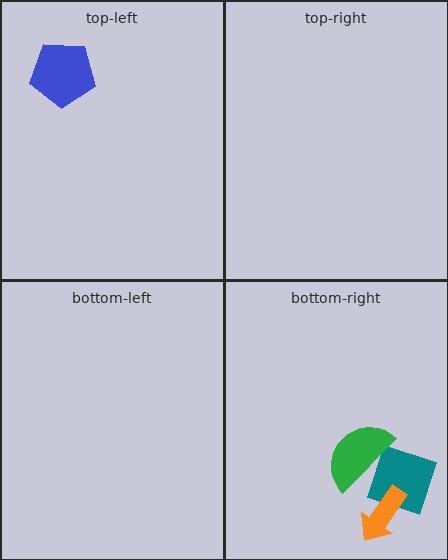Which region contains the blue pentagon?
The top-left region.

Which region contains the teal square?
The bottom-right region.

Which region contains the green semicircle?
The bottom-right region.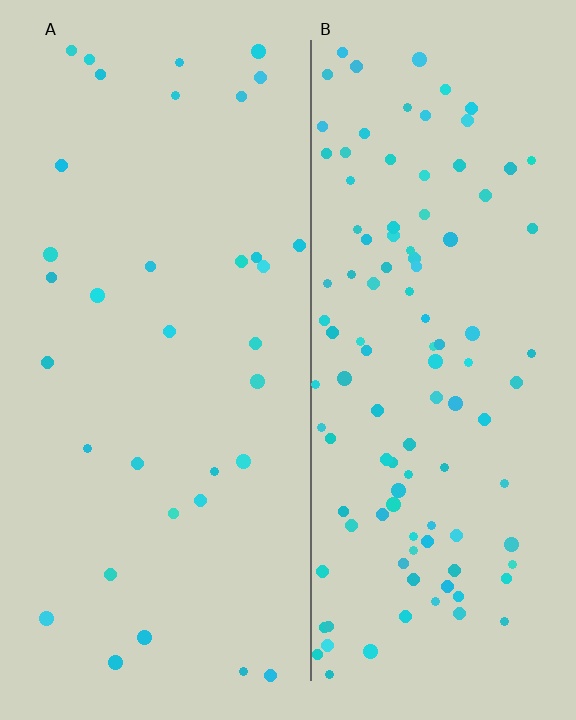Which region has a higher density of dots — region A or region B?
B (the right).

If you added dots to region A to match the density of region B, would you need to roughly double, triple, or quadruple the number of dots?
Approximately triple.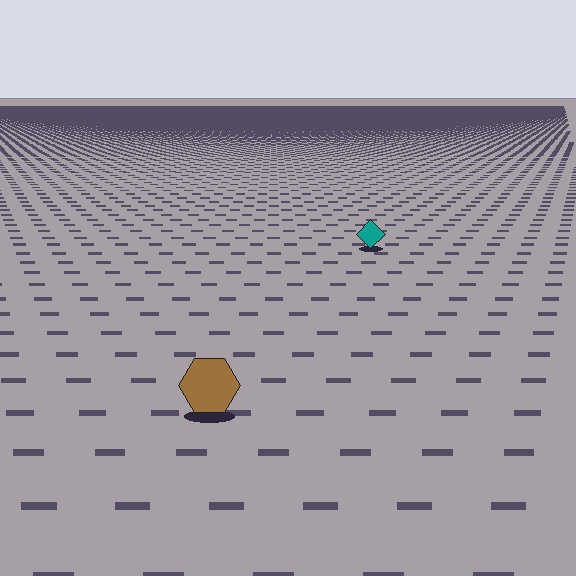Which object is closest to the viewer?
The brown hexagon is closest. The texture marks near it are larger and more spread out.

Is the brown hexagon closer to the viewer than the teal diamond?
Yes. The brown hexagon is closer — you can tell from the texture gradient: the ground texture is coarser near it.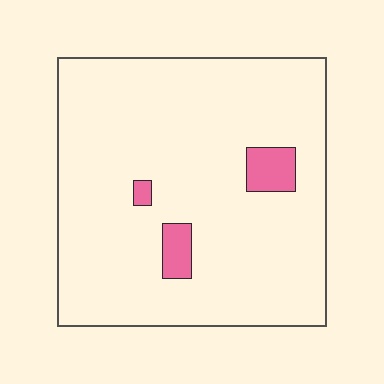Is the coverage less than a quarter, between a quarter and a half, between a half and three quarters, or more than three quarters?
Less than a quarter.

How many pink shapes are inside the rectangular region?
3.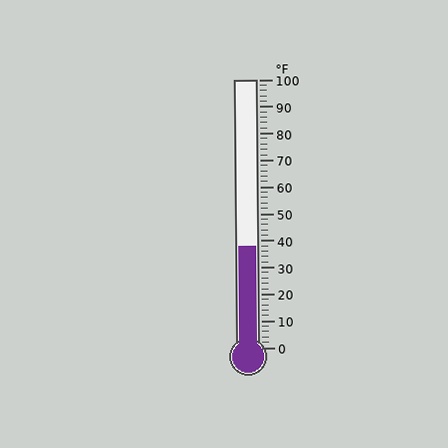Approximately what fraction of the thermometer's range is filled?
The thermometer is filled to approximately 40% of its range.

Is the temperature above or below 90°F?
The temperature is below 90°F.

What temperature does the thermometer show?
The thermometer shows approximately 38°F.